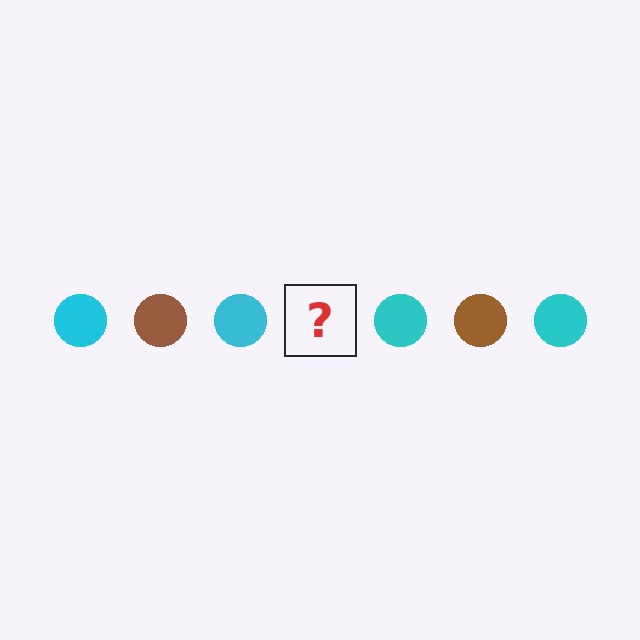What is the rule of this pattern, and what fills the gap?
The rule is that the pattern cycles through cyan, brown circles. The gap should be filled with a brown circle.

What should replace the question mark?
The question mark should be replaced with a brown circle.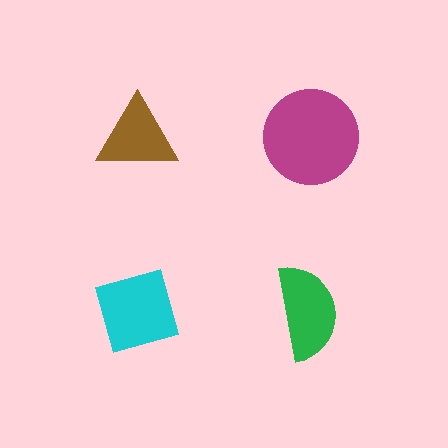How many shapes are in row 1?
2 shapes.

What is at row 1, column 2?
A magenta circle.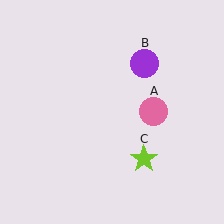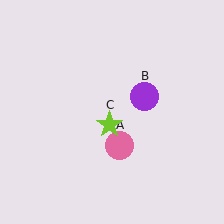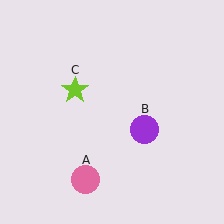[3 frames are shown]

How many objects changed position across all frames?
3 objects changed position: pink circle (object A), purple circle (object B), lime star (object C).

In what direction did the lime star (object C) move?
The lime star (object C) moved up and to the left.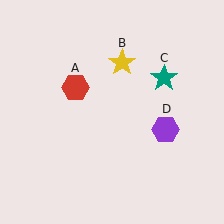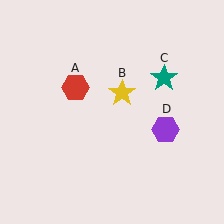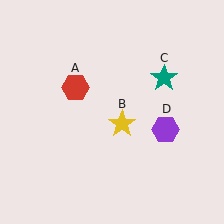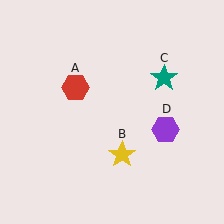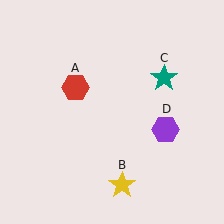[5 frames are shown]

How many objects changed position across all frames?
1 object changed position: yellow star (object B).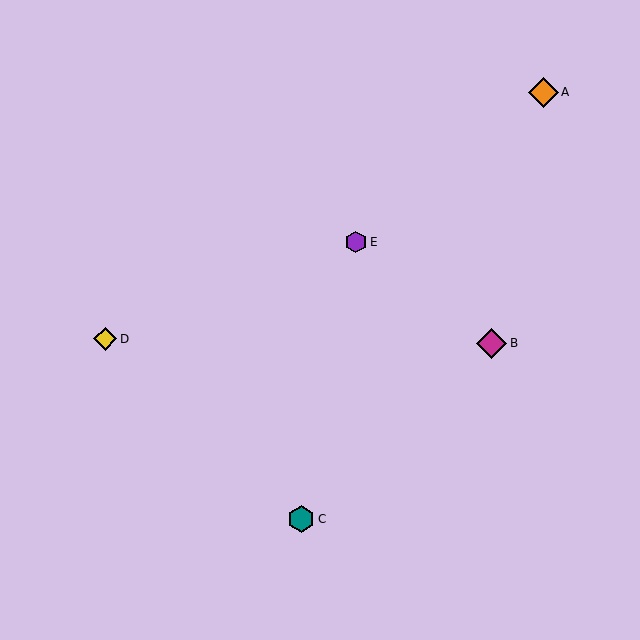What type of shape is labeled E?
Shape E is a purple hexagon.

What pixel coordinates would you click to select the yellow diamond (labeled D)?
Click at (105, 339) to select the yellow diamond D.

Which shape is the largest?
The magenta diamond (labeled B) is the largest.